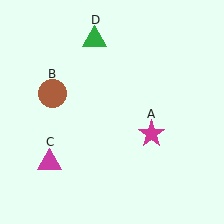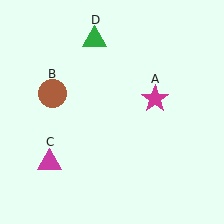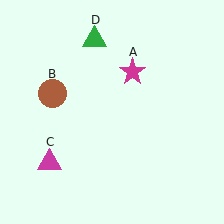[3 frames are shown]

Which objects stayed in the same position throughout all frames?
Brown circle (object B) and magenta triangle (object C) and green triangle (object D) remained stationary.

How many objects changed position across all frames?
1 object changed position: magenta star (object A).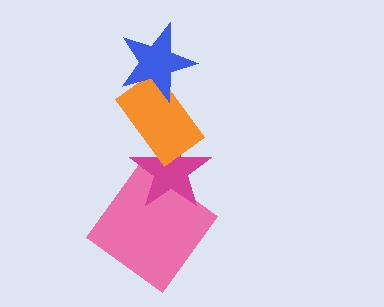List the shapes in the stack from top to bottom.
From top to bottom: the blue star, the orange rectangle, the magenta star, the pink diamond.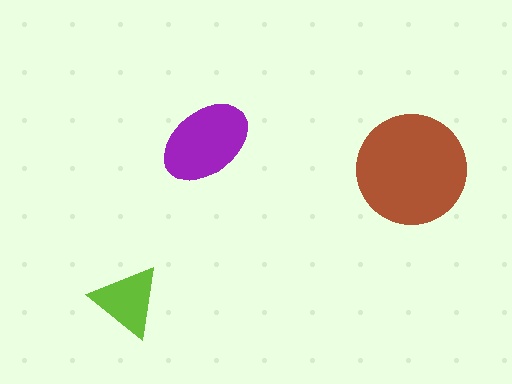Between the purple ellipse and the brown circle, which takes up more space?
The brown circle.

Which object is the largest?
The brown circle.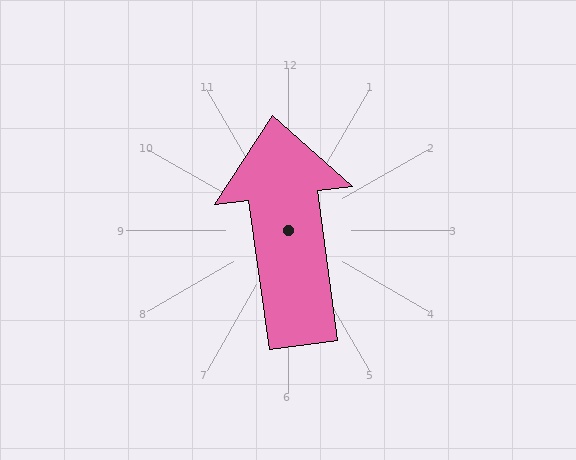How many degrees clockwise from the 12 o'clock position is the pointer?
Approximately 352 degrees.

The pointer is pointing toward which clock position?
Roughly 12 o'clock.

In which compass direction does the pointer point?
North.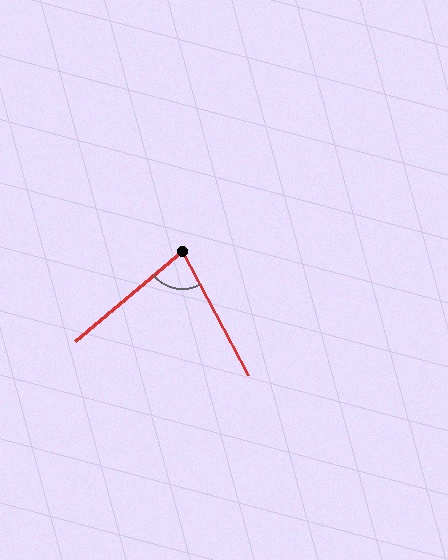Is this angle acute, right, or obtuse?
It is acute.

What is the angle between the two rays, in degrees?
Approximately 78 degrees.